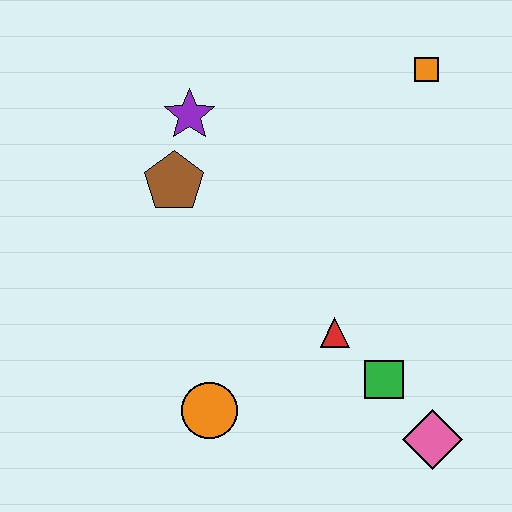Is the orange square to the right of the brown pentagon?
Yes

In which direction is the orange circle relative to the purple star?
The orange circle is below the purple star.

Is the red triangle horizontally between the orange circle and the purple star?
No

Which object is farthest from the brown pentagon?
The pink diamond is farthest from the brown pentagon.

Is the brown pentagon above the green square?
Yes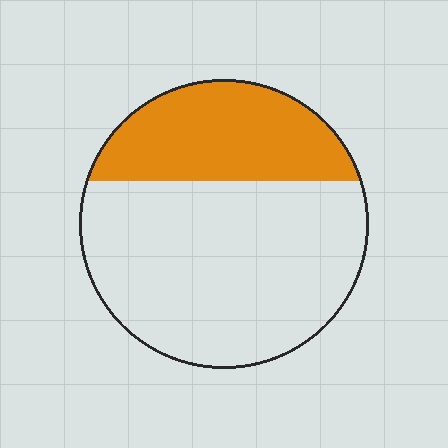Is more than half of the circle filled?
No.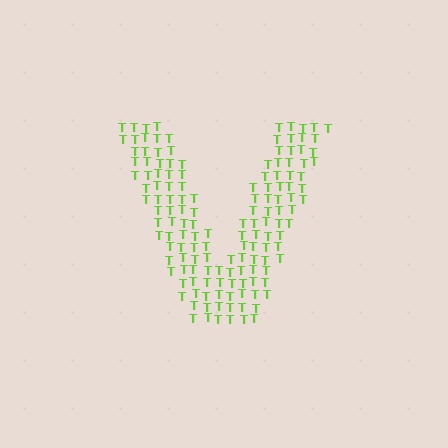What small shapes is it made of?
It is made of small letter T's.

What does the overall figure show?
The overall figure shows the letter V.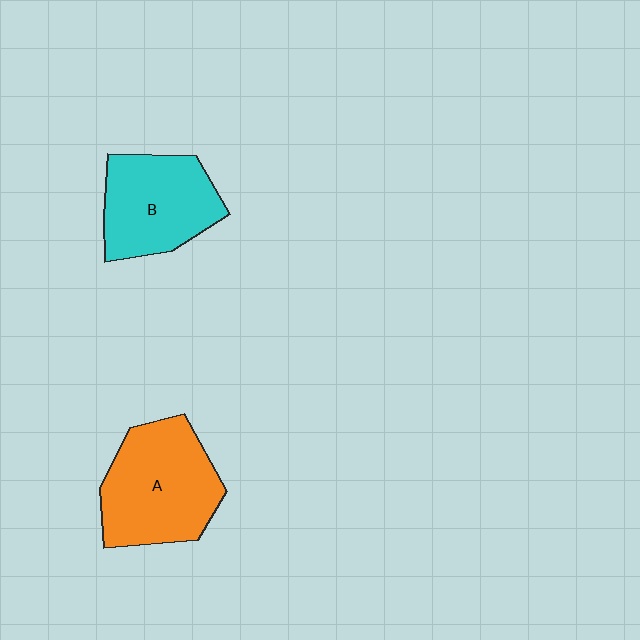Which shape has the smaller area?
Shape B (cyan).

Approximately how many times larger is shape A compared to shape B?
Approximately 1.2 times.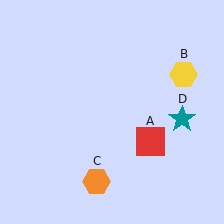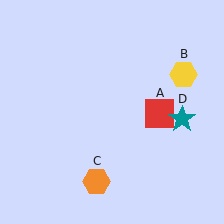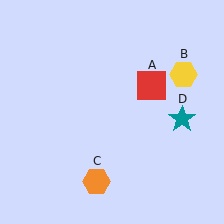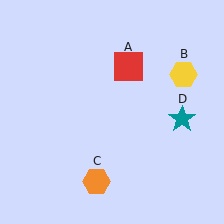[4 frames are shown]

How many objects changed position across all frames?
1 object changed position: red square (object A).